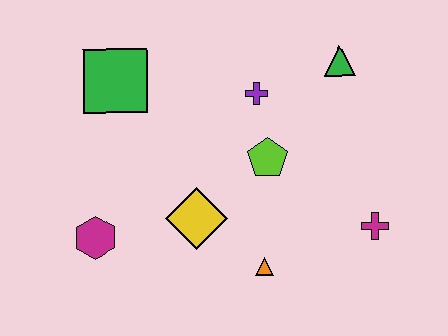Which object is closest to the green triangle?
The purple cross is closest to the green triangle.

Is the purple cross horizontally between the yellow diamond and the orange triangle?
Yes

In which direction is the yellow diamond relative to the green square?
The yellow diamond is below the green square.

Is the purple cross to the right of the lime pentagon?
No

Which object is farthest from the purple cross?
The magenta hexagon is farthest from the purple cross.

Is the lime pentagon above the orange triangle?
Yes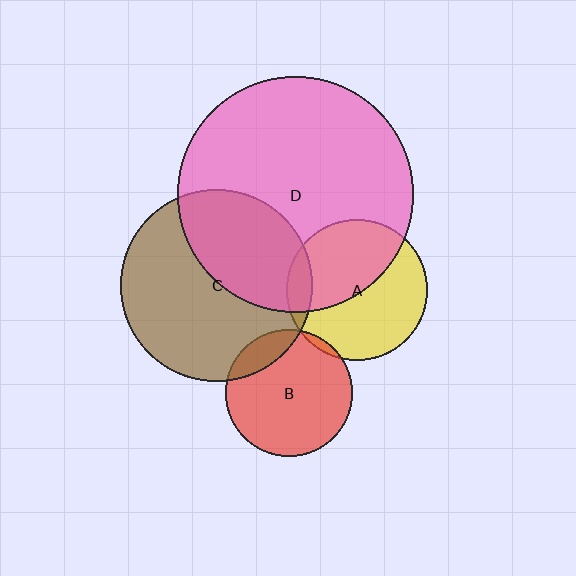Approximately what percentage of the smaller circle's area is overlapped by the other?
Approximately 15%.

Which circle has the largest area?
Circle D (pink).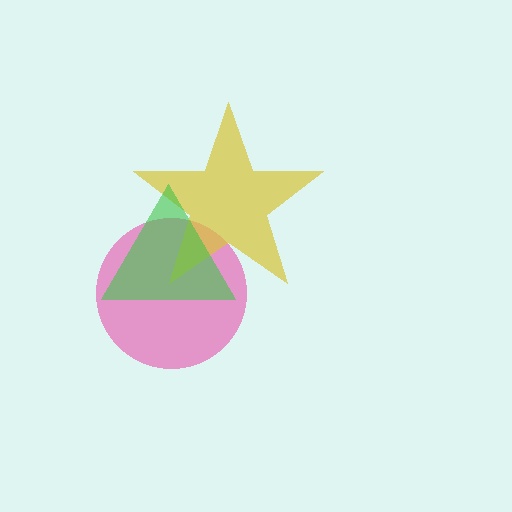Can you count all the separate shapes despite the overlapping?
Yes, there are 3 separate shapes.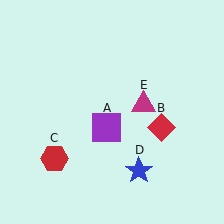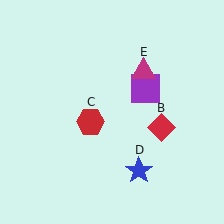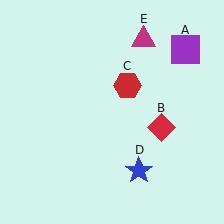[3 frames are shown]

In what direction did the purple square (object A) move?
The purple square (object A) moved up and to the right.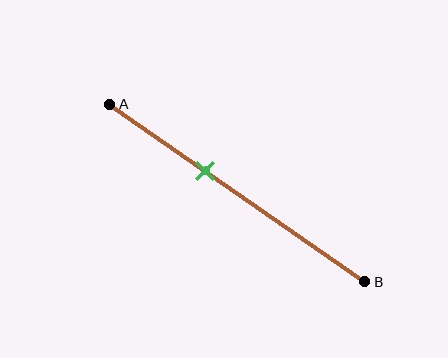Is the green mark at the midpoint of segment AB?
No, the mark is at about 35% from A, not at the 50% midpoint.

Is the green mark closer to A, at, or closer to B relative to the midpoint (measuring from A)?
The green mark is closer to point A than the midpoint of segment AB.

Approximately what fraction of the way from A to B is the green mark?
The green mark is approximately 35% of the way from A to B.